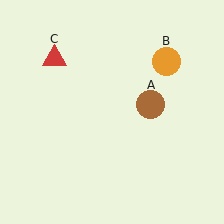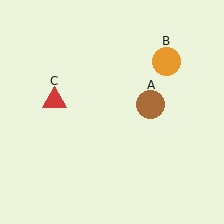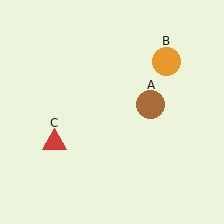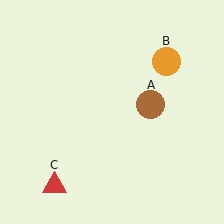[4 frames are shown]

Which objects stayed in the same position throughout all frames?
Brown circle (object A) and orange circle (object B) remained stationary.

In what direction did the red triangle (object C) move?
The red triangle (object C) moved down.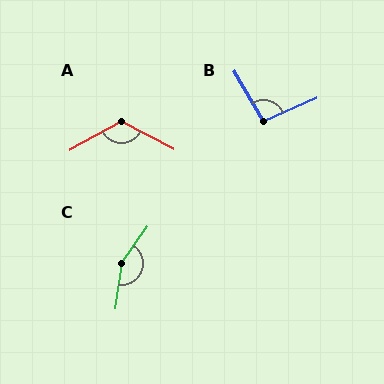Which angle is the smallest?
B, at approximately 96 degrees.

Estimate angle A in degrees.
Approximately 124 degrees.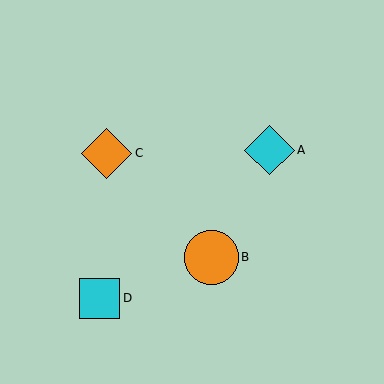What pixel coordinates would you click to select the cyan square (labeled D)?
Click at (100, 298) to select the cyan square D.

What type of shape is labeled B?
Shape B is an orange circle.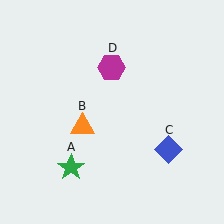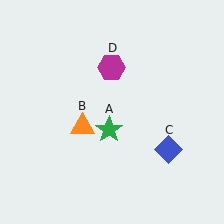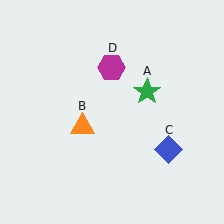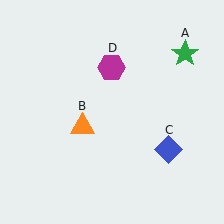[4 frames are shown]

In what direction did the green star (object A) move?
The green star (object A) moved up and to the right.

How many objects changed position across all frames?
1 object changed position: green star (object A).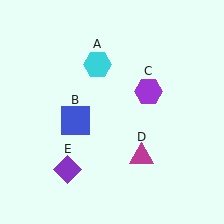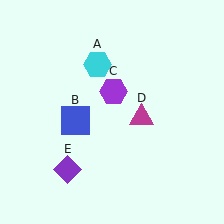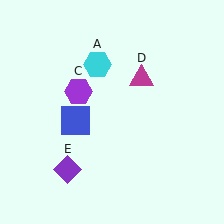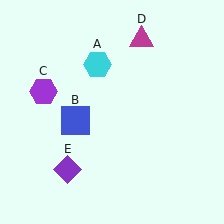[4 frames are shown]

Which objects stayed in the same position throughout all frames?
Cyan hexagon (object A) and blue square (object B) and purple diamond (object E) remained stationary.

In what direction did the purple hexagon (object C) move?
The purple hexagon (object C) moved left.